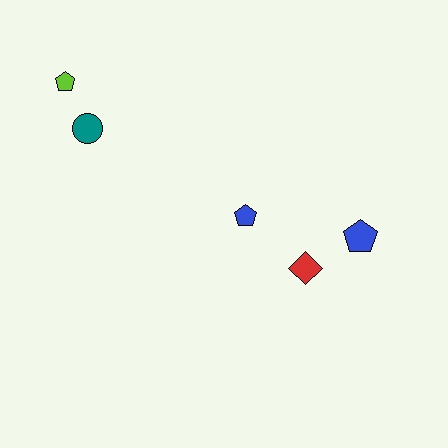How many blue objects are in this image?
There are 2 blue objects.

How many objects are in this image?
There are 5 objects.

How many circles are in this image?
There is 1 circle.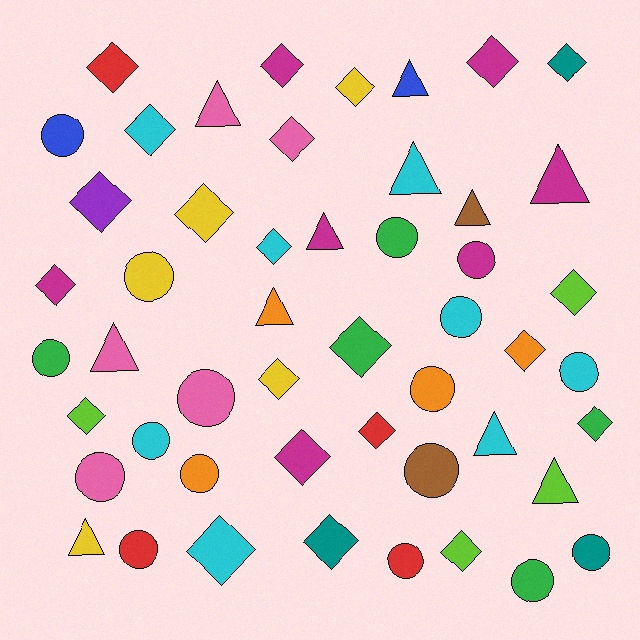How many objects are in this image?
There are 50 objects.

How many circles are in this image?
There are 17 circles.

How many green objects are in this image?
There are 5 green objects.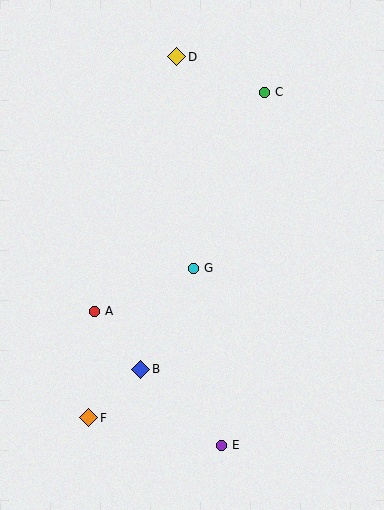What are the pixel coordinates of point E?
Point E is at (221, 446).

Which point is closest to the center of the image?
Point G at (193, 268) is closest to the center.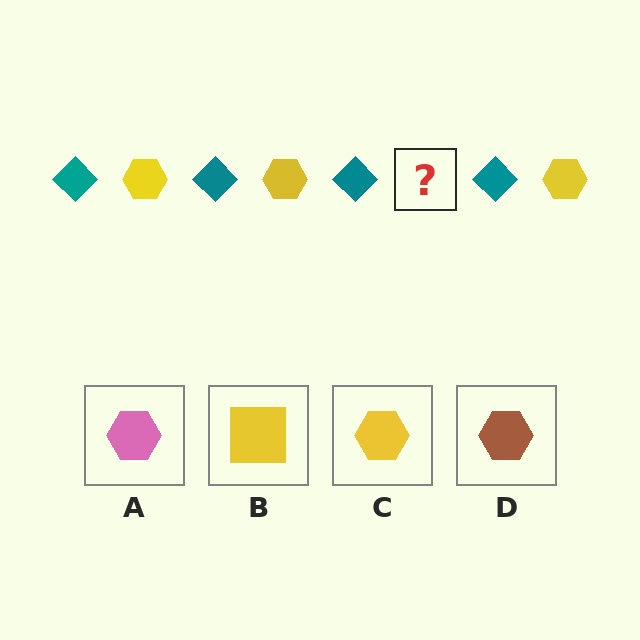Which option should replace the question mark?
Option C.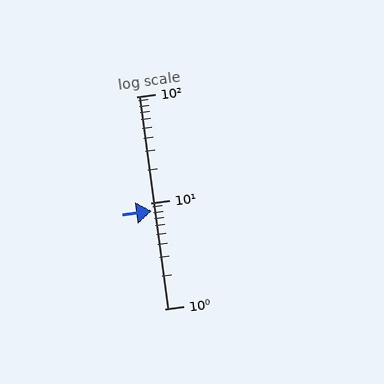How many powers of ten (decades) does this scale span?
The scale spans 2 decades, from 1 to 100.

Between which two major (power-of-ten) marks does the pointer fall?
The pointer is between 1 and 10.